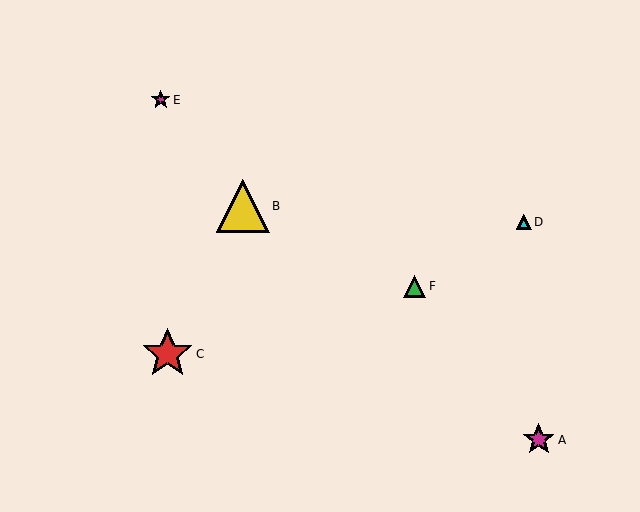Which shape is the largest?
The yellow triangle (labeled B) is the largest.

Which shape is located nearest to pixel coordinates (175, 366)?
The red star (labeled C) at (167, 354) is nearest to that location.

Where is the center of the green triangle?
The center of the green triangle is at (414, 286).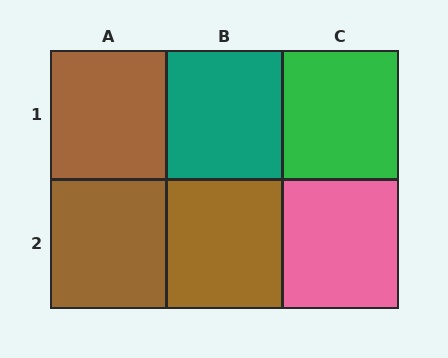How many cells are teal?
1 cell is teal.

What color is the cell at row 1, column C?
Green.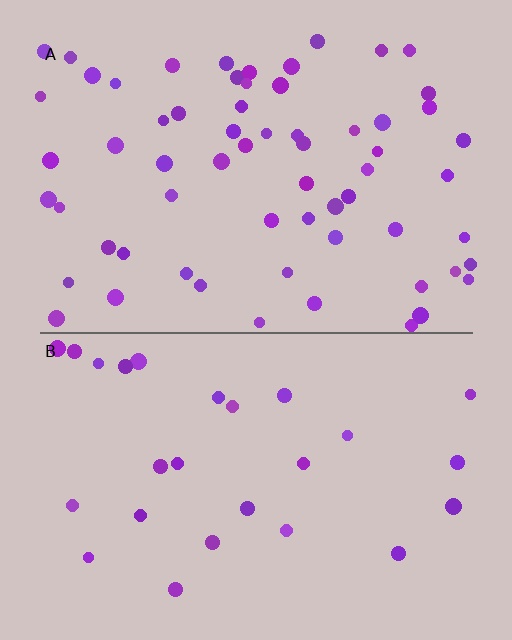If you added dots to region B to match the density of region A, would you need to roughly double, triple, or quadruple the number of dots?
Approximately double.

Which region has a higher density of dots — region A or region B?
A (the top).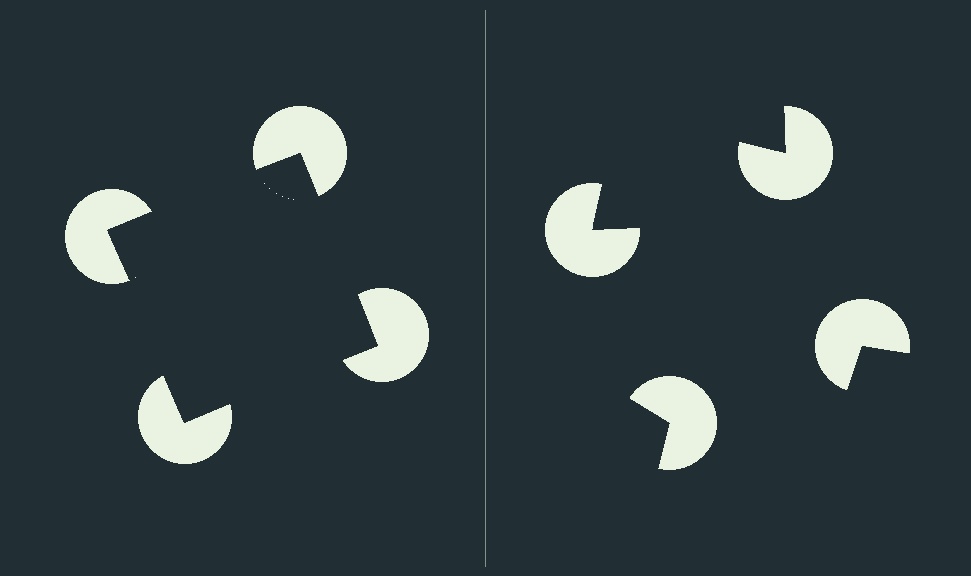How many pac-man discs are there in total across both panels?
8 — 4 on each side.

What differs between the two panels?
The pac-man discs are positioned identically on both sides; only the wedge orientations differ. On the left they align to a square; on the right they are misaligned.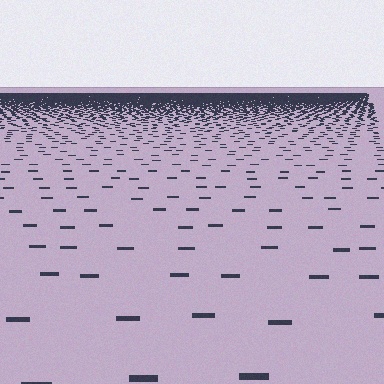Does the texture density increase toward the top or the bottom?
Density increases toward the top.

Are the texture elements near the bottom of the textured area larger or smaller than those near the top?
Larger. Near the bottom, elements are closer to the viewer and appear at a bigger on-screen size.